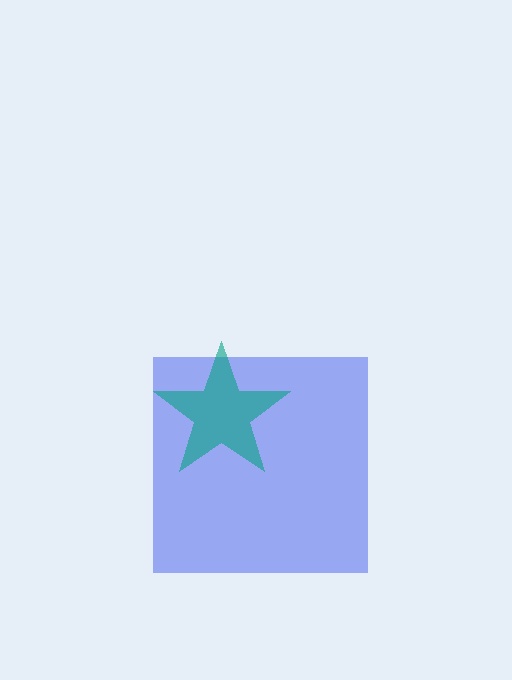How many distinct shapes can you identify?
There are 2 distinct shapes: a blue square, a teal star.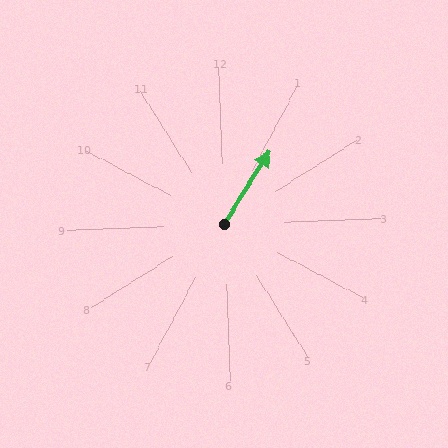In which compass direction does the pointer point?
Northeast.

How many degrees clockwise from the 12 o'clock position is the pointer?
Approximately 34 degrees.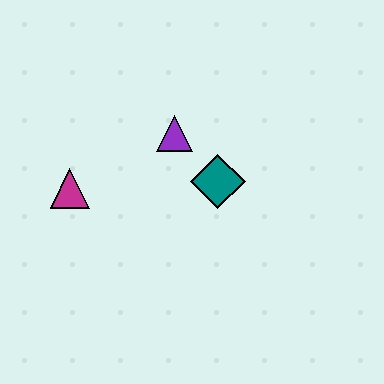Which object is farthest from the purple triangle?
The magenta triangle is farthest from the purple triangle.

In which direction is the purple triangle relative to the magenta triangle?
The purple triangle is to the right of the magenta triangle.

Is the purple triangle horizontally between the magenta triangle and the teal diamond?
Yes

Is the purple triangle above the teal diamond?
Yes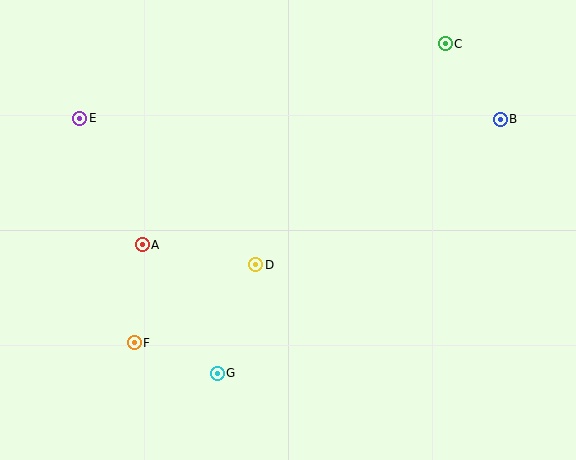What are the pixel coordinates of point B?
Point B is at (500, 119).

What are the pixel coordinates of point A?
Point A is at (142, 245).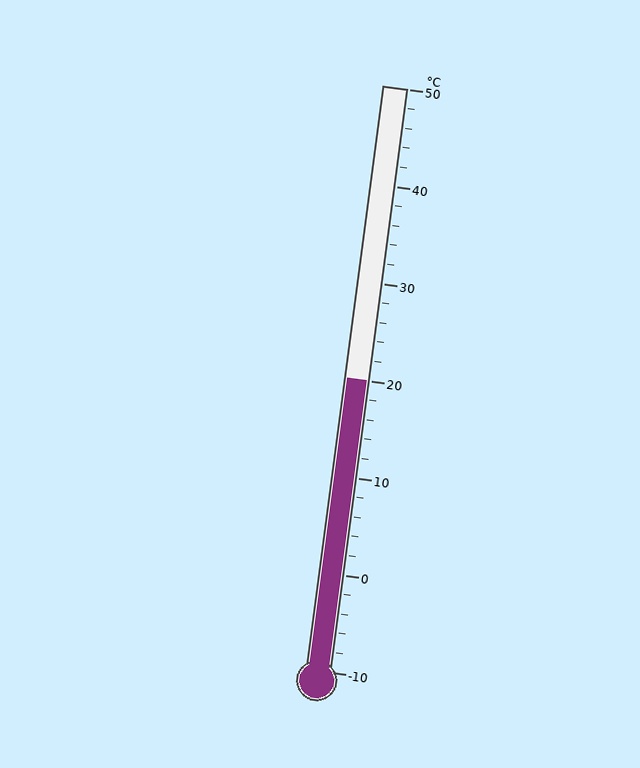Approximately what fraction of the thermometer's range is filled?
The thermometer is filled to approximately 50% of its range.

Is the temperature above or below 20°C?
The temperature is at 20°C.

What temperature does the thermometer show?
The thermometer shows approximately 20°C.